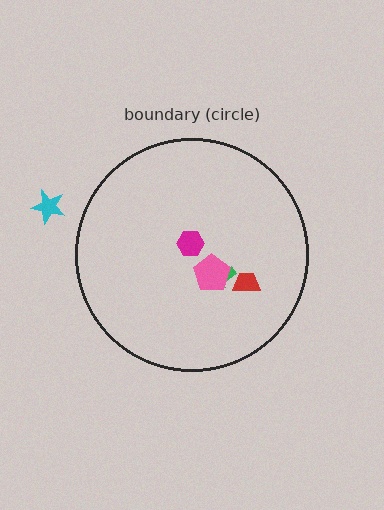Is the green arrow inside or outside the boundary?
Inside.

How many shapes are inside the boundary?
4 inside, 1 outside.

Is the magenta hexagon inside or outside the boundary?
Inside.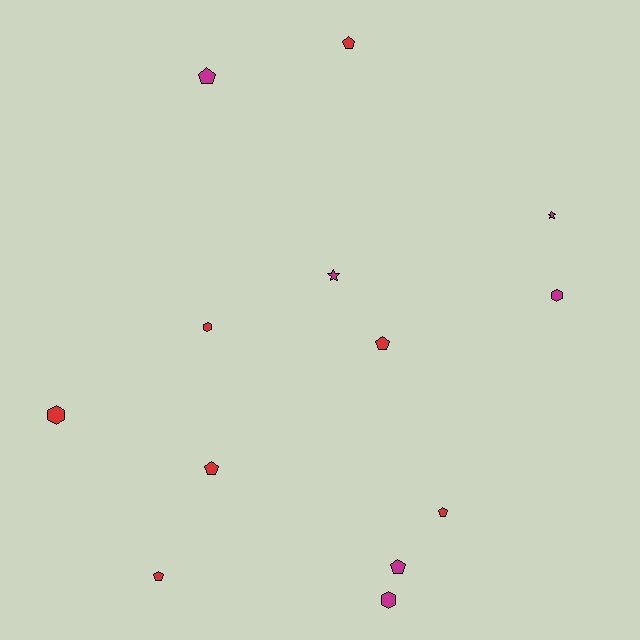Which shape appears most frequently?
Pentagon, with 7 objects.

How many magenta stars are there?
There are 2 magenta stars.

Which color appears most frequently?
Red, with 7 objects.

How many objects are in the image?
There are 13 objects.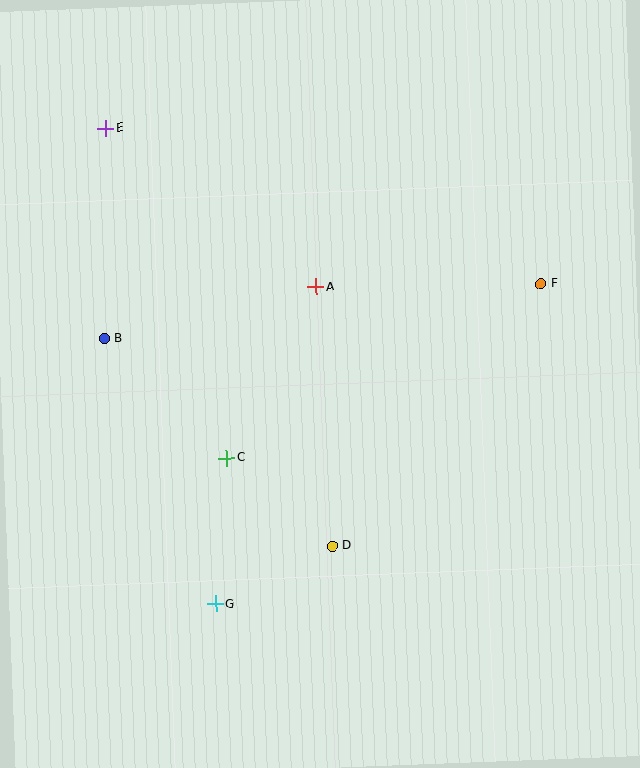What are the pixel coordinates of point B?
Point B is at (104, 339).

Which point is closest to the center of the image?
Point A at (316, 287) is closest to the center.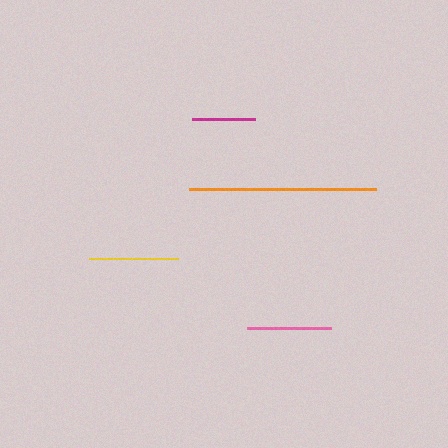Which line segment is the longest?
The orange line is the longest at approximately 187 pixels.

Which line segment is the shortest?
The magenta line is the shortest at approximately 63 pixels.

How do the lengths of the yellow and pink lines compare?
The yellow and pink lines are approximately the same length.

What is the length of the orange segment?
The orange segment is approximately 187 pixels long.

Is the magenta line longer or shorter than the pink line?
The pink line is longer than the magenta line.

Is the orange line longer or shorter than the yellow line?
The orange line is longer than the yellow line.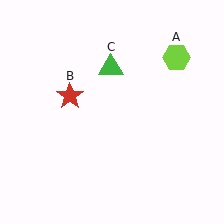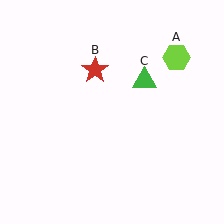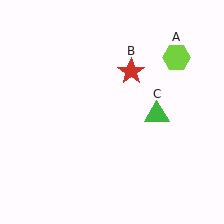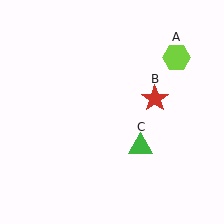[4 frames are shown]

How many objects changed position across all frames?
2 objects changed position: red star (object B), green triangle (object C).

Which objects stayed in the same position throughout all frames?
Lime hexagon (object A) remained stationary.